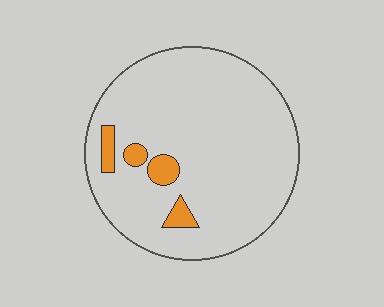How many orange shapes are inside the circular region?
4.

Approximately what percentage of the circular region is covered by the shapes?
Approximately 5%.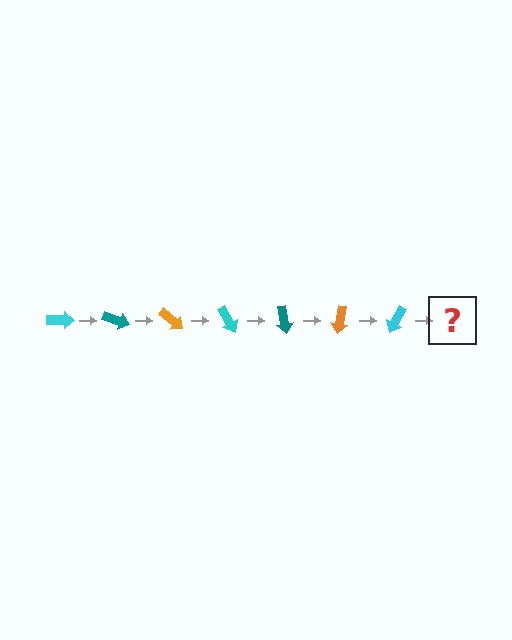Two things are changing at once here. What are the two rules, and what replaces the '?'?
The two rules are that it rotates 20 degrees each step and the color cycles through cyan, teal, and orange. The '?' should be a teal arrow, rotated 140 degrees from the start.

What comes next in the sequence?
The next element should be a teal arrow, rotated 140 degrees from the start.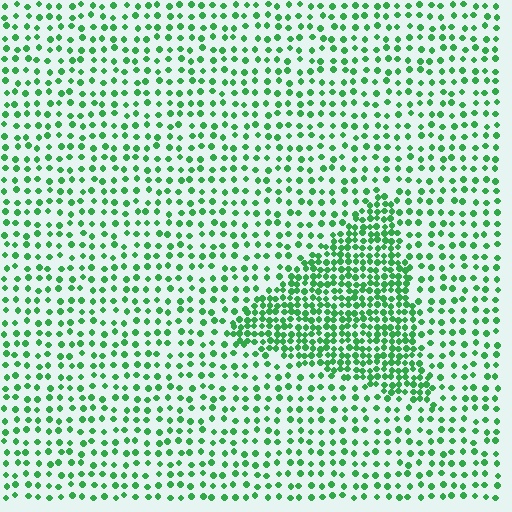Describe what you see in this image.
The image contains small green elements arranged at two different densities. A triangle-shaped region is visible where the elements are more densely packed than the surrounding area.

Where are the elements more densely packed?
The elements are more densely packed inside the triangle boundary.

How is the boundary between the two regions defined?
The boundary is defined by a change in element density (approximately 2.3x ratio). All elements are the same color, size, and shape.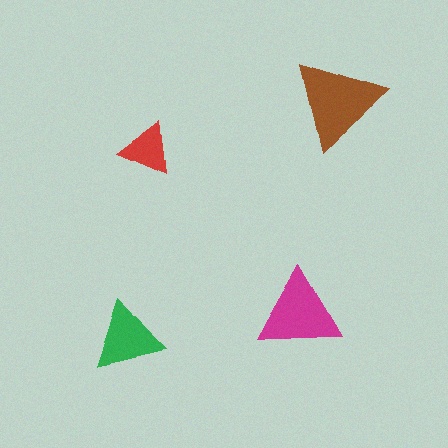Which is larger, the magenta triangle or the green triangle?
The magenta one.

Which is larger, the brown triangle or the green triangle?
The brown one.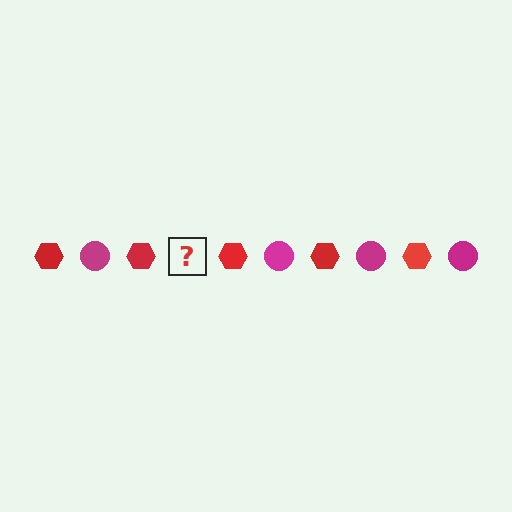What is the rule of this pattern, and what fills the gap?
The rule is that the pattern alternates between red hexagon and magenta circle. The gap should be filled with a magenta circle.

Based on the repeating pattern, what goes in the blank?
The blank should be a magenta circle.